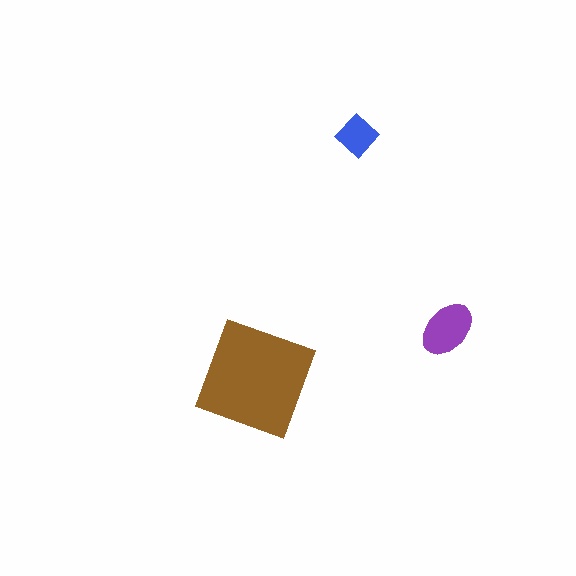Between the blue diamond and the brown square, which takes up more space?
The brown square.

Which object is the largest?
The brown square.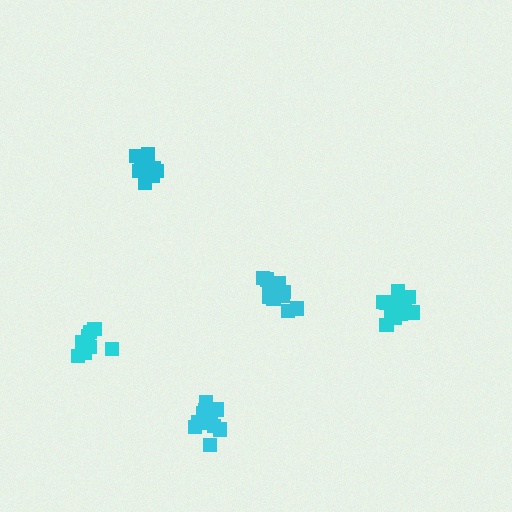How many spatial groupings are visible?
There are 5 spatial groupings.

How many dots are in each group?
Group 1: 13 dots, Group 2: 14 dots, Group 3: 13 dots, Group 4: 14 dots, Group 5: 8 dots (62 total).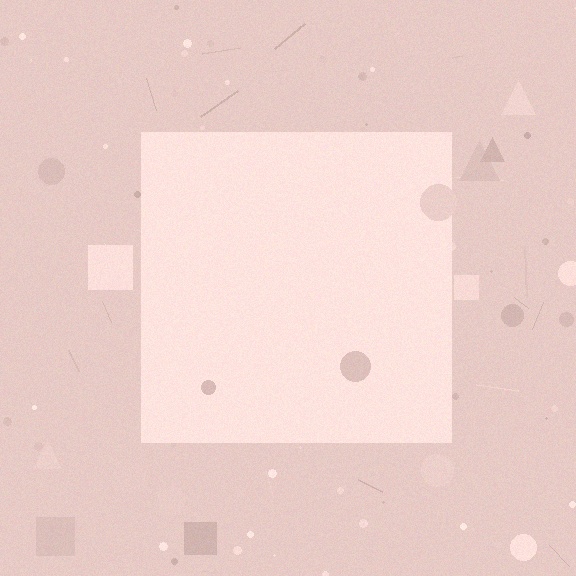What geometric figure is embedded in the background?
A square is embedded in the background.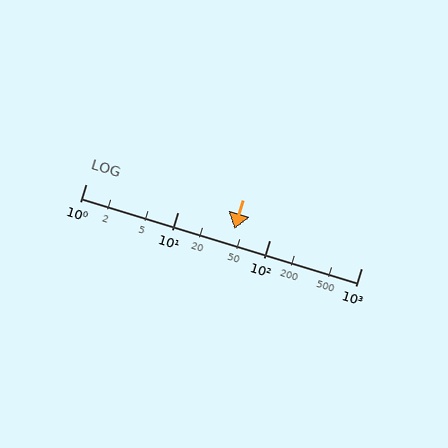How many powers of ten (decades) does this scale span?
The scale spans 3 decades, from 1 to 1000.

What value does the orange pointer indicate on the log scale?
The pointer indicates approximately 42.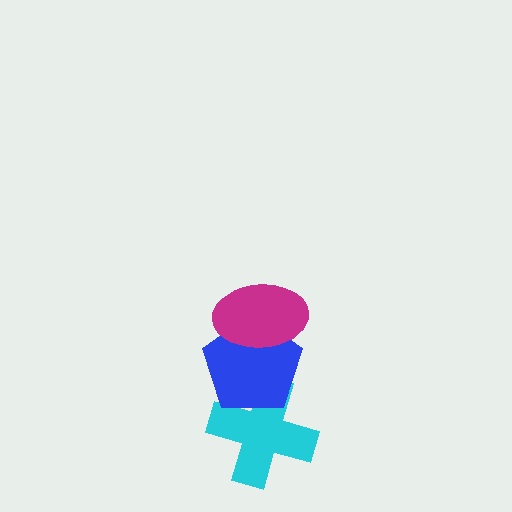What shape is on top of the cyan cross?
The blue pentagon is on top of the cyan cross.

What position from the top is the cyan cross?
The cyan cross is 3rd from the top.